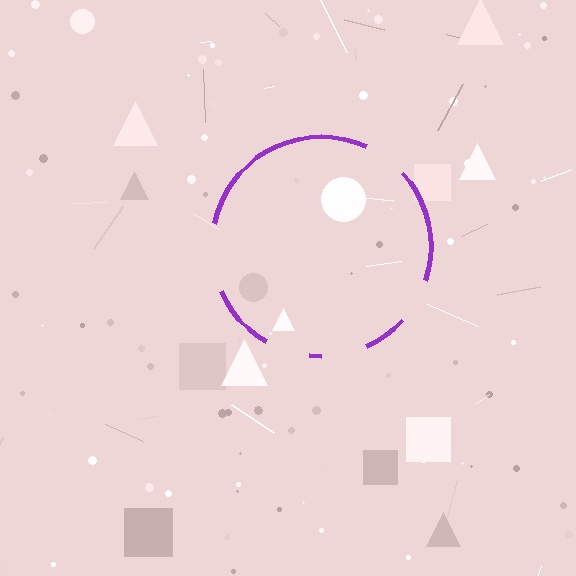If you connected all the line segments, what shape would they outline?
They would outline a circle.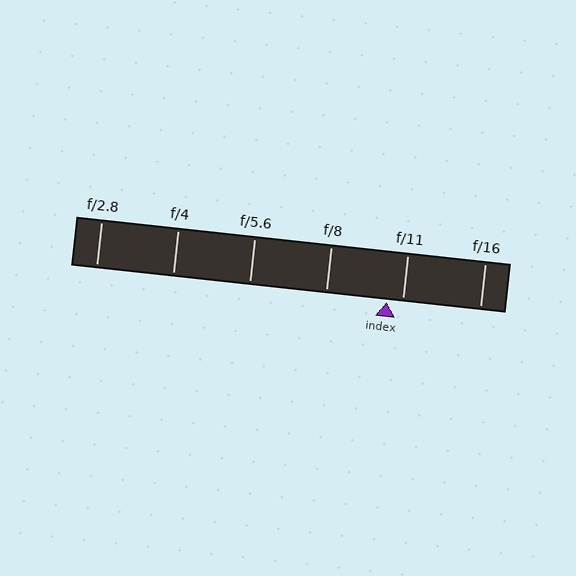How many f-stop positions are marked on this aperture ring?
There are 6 f-stop positions marked.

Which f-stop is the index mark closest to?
The index mark is closest to f/11.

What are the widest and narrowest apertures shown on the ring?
The widest aperture shown is f/2.8 and the narrowest is f/16.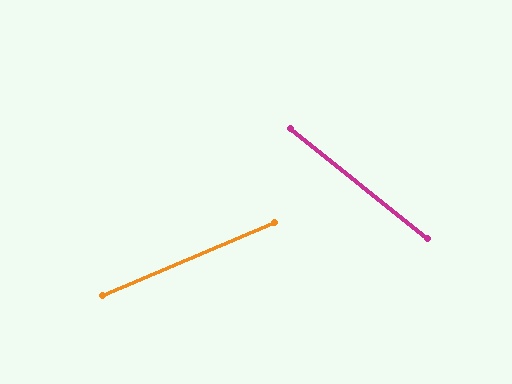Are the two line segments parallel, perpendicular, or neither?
Neither parallel nor perpendicular — they differ by about 62°.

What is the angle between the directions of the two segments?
Approximately 62 degrees.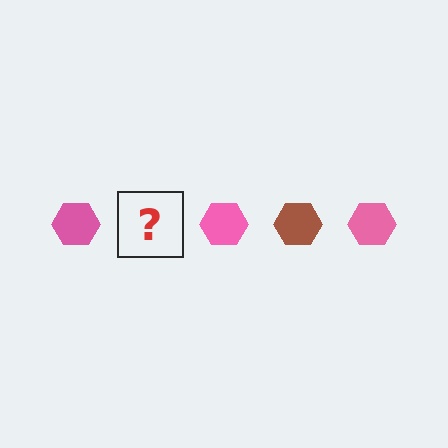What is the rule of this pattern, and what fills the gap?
The rule is that the pattern cycles through pink, brown hexagons. The gap should be filled with a brown hexagon.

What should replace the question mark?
The question mark should be replaced with a brown hexagon.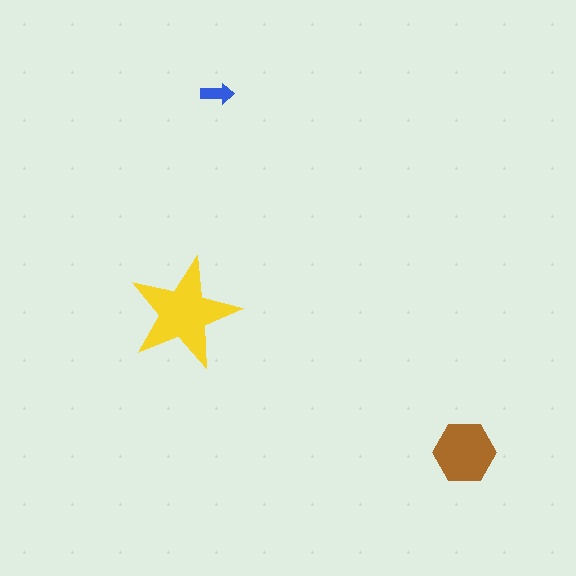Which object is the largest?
The yellow star.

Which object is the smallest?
The blue arrow.